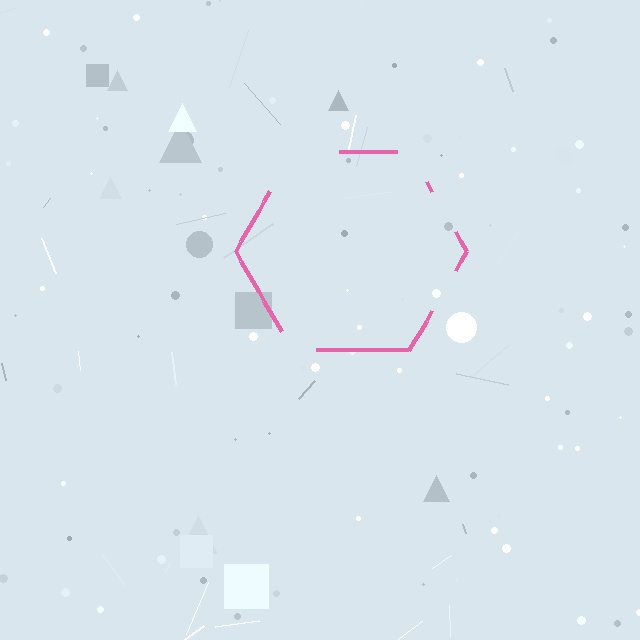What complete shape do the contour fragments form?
The contour fragments form a hexagon.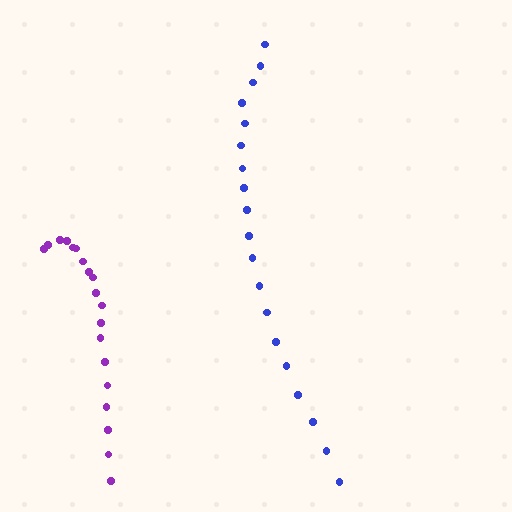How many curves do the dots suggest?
There are 2 distinct paths.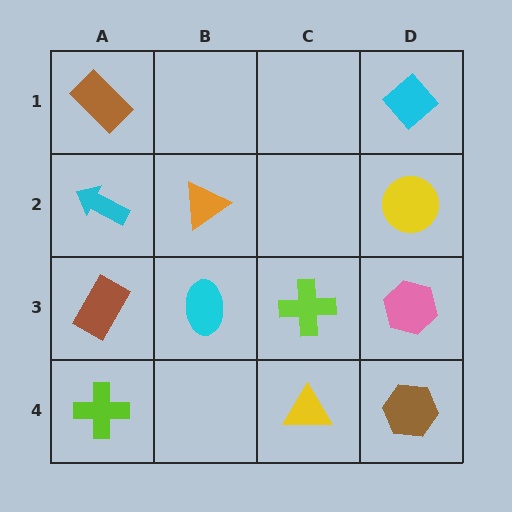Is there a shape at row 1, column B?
No, that cell is empty.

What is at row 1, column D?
A cyan diamond.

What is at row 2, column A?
A cyan arrow.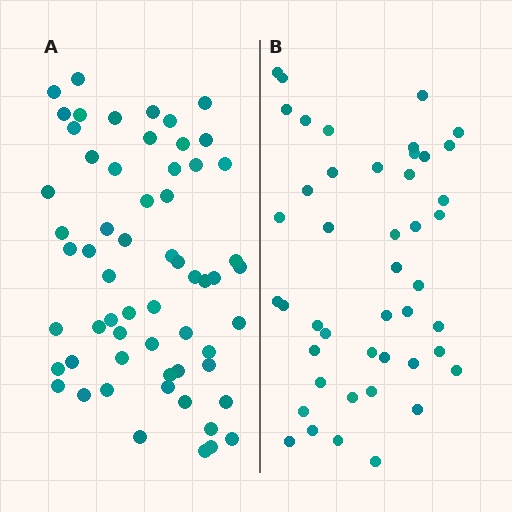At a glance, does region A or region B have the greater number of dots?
Region A (the left region) has more dots.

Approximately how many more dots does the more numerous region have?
Region A has approximately 15 more dots than region B.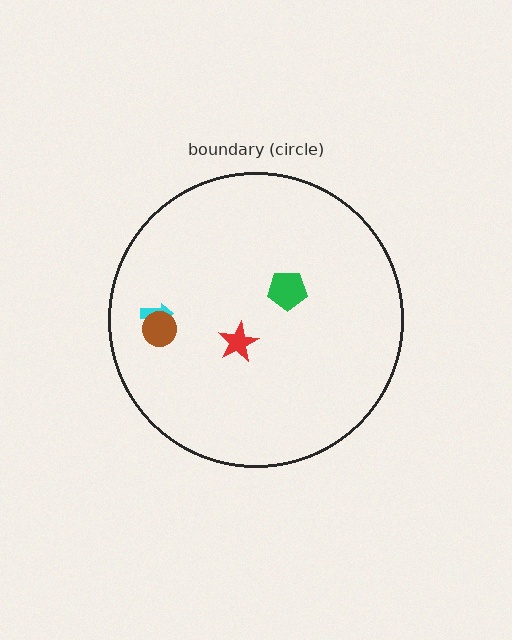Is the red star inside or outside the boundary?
Inside.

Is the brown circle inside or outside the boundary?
Inside.